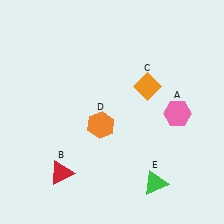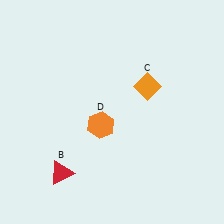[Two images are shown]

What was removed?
The green triangle (E), the pink hexagon (A) were removed in Image 2.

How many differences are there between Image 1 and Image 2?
There are 2 differences between the two images.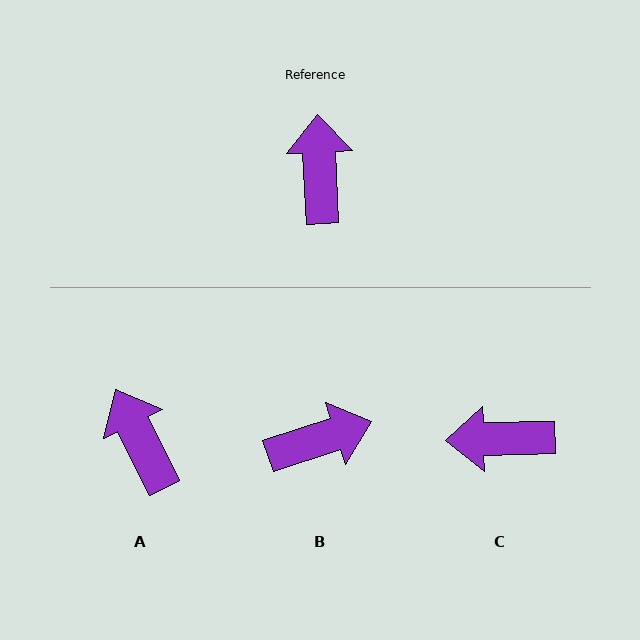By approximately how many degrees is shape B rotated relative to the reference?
Approximately 74 degrees clockwise.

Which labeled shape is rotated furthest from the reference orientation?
C, about 89 degrees away.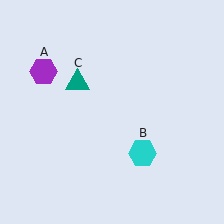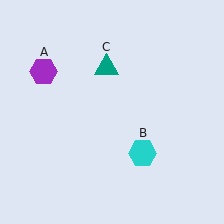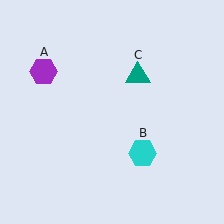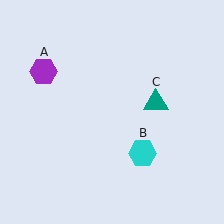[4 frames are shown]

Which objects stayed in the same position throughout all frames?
Purple hexagon (object A) and cyan hexagon (object B) remained stationary.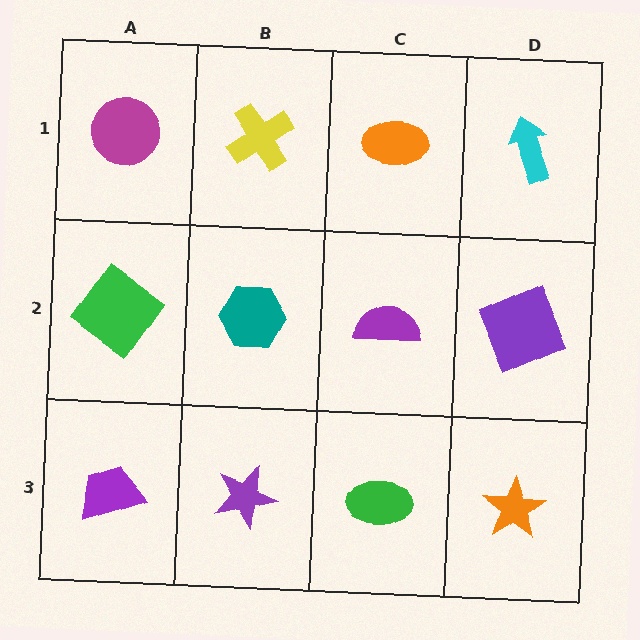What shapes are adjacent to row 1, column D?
A purple square (row 2, column D), an orange ellipse (row 1, column C).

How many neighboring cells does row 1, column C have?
3.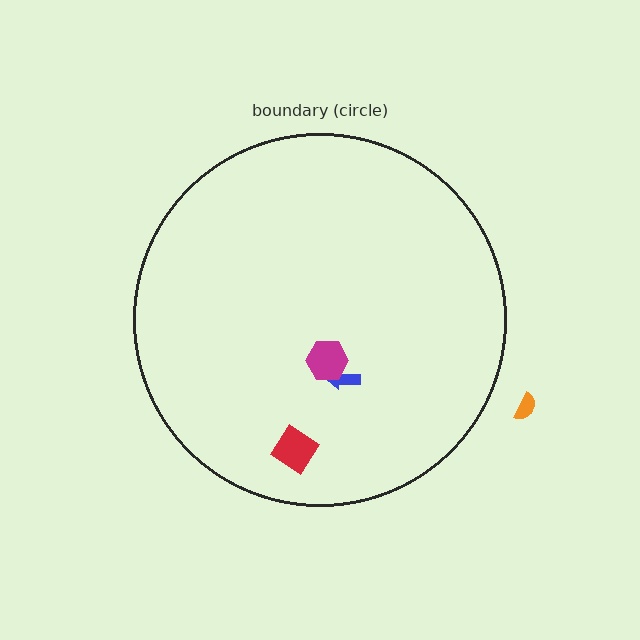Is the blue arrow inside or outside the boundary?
Inside.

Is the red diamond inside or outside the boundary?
Inside.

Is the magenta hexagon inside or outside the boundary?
Inside.